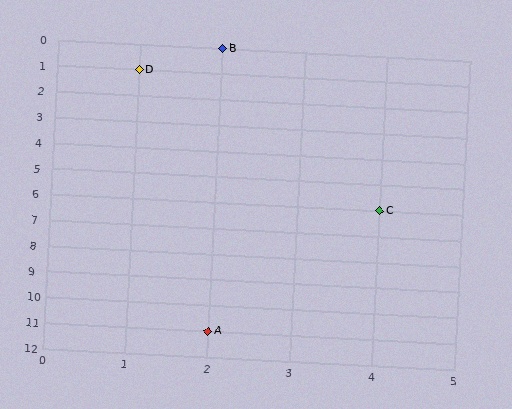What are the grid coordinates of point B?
Point B is at grid coordinates (2, 0).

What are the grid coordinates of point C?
Point C is at grid coordinates (4, 6).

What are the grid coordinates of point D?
Point D is at grid coordinates (1, 1).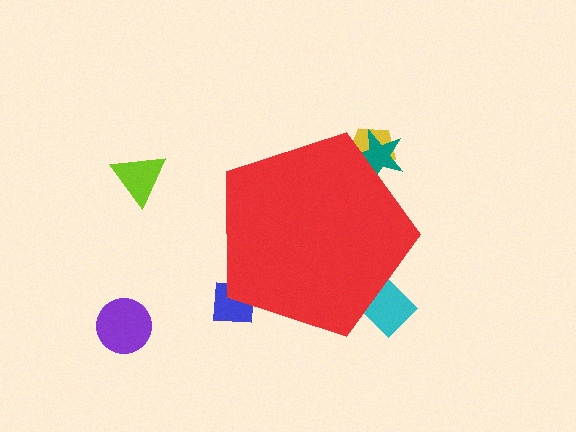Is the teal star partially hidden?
Yes, the teal star is partially hidden behind the red pentagon.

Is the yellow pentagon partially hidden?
Yes, the yellow pentagon is partially hidden behind the red pentagon.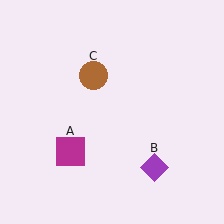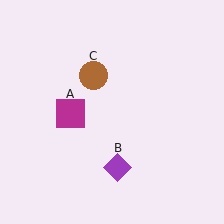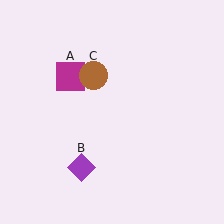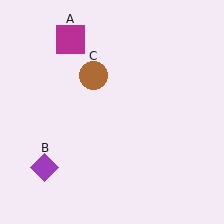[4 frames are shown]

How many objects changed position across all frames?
2 objects changed position: magenta square (object A), purple diamond (object B).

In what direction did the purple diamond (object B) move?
The purple diamond (object B) moved left.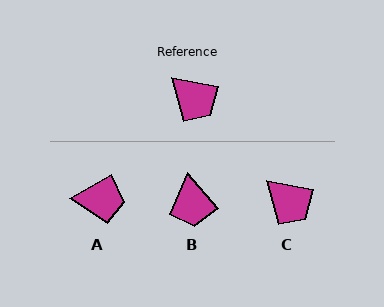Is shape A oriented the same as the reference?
No, it is off by about 40 degrees.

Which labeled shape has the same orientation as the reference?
C.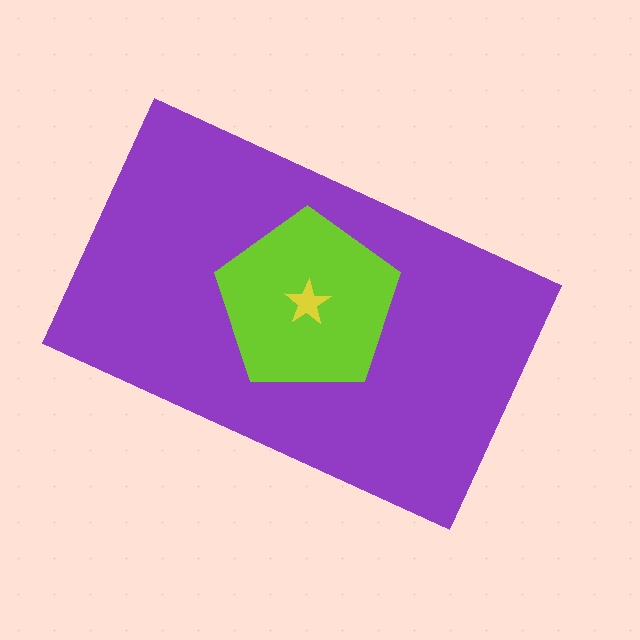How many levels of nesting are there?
3.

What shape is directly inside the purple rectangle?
The lime pentagon.